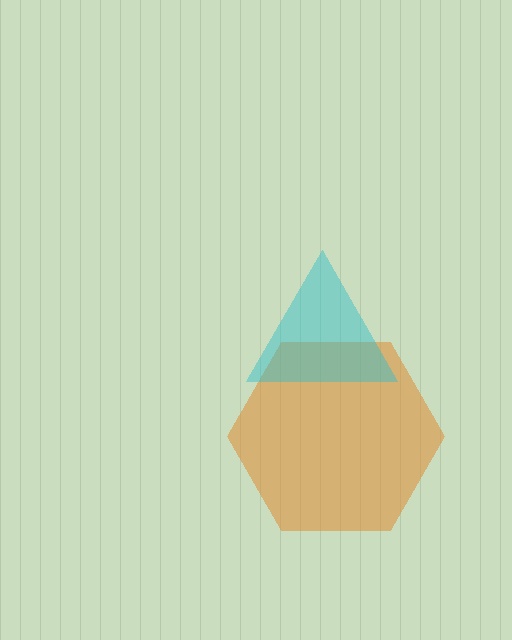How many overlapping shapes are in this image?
There are 2 overlapping shapes in the image.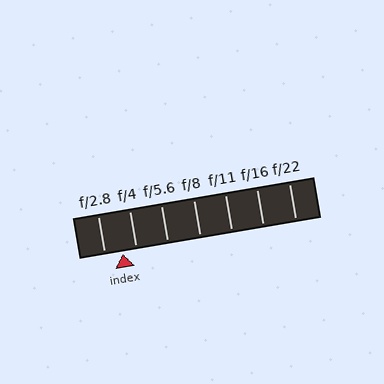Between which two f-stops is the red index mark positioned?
The index mark is between f/2.8 and f/4.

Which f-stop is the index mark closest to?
The index mark is closest to f/4.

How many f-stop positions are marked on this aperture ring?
There are 7 f-stop positions marked.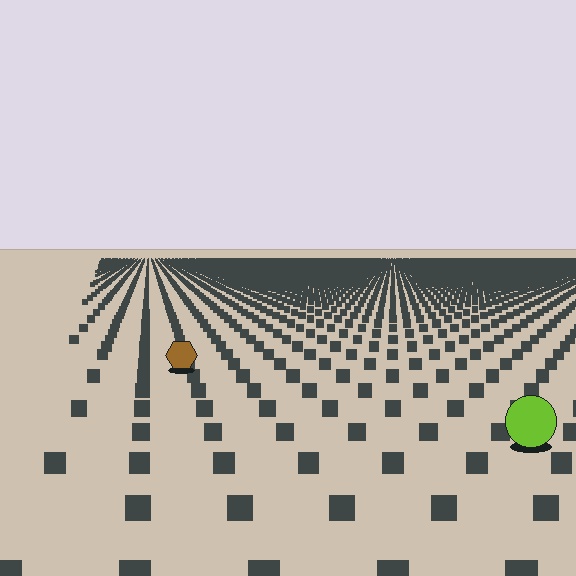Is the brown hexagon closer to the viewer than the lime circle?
No. The lime circle is closer — you can tell from the texture gradient: the ground texture is coarser near it.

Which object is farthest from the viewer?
The brown hexagon is farthest from the viewer. It appears smaller and the ground texture around it is denser.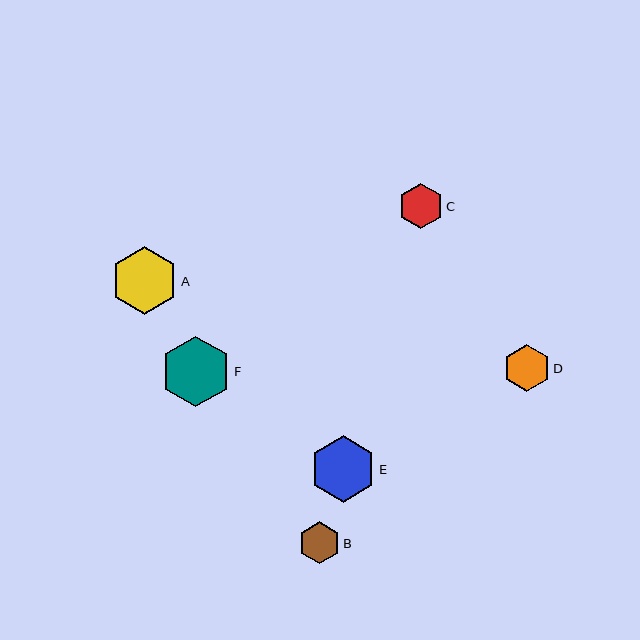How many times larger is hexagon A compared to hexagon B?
Hexagon A is approximately 1.6 times the size of hexagon B.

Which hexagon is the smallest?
Hexagon B is the smallest with a size of approximately 42 pixels.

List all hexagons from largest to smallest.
From largest to smallest: F, A, E, D, C, B.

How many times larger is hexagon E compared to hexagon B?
Hexagon E is approximately 1.6 times the size of hexagon B.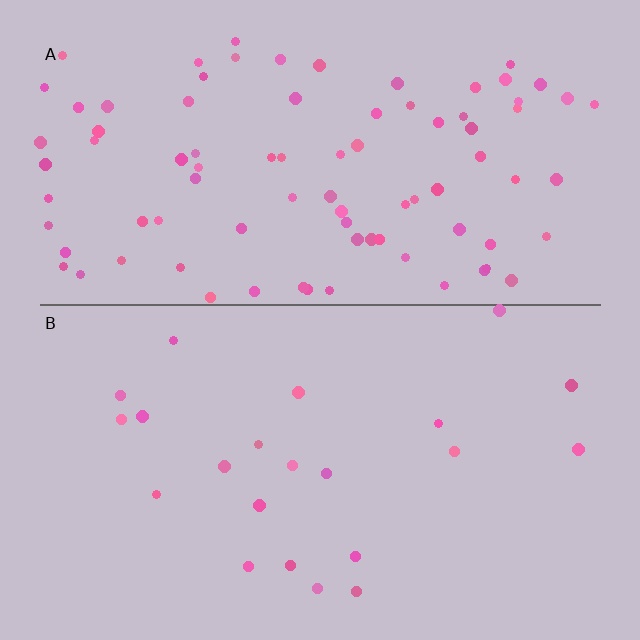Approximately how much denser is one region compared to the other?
Approximately 3.9× — region A over region B.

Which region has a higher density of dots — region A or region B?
A (the top).